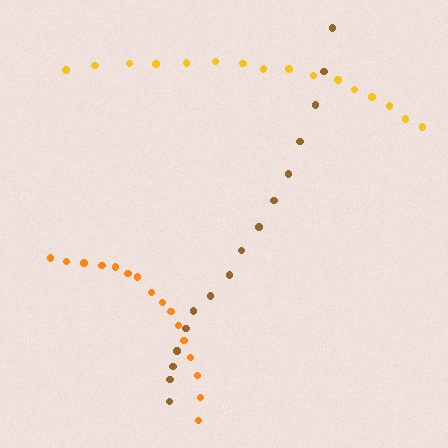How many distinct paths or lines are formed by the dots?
There are 3 distinct paths.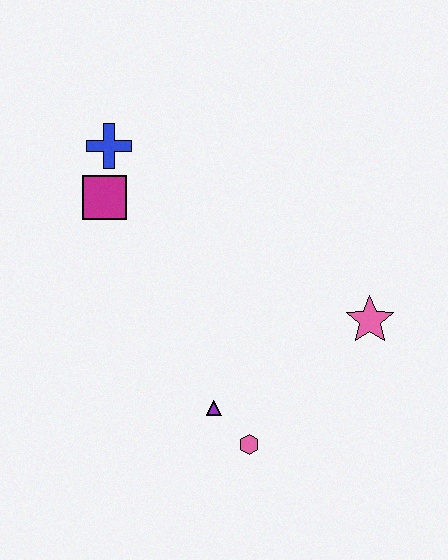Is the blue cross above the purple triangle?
Yes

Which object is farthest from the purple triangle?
The blue cross is farthest from the purple triangle.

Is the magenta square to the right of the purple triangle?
No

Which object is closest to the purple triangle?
The pink hexagon is closest to the purple triangle.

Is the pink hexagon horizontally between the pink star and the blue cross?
Yes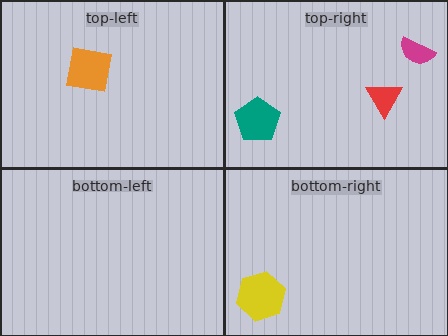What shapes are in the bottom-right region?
The yellow hexagon.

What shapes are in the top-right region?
The magenta semicircle, the teal pentagon, the red triangle.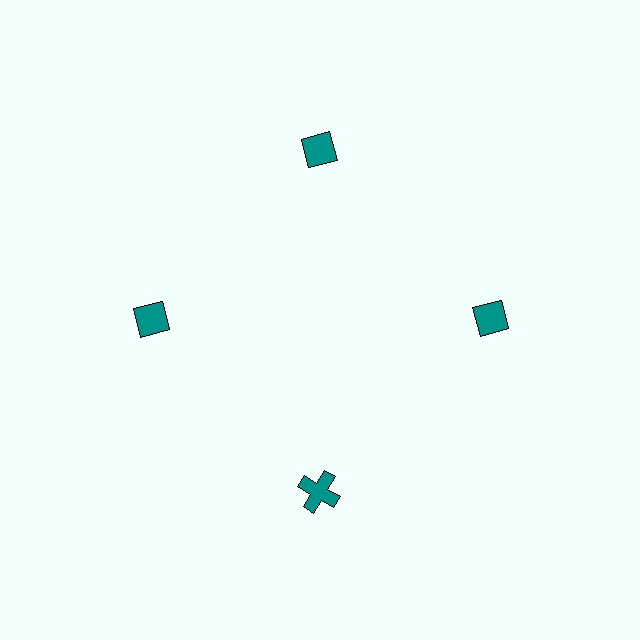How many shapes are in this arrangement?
There are 4 shapes arranged in a ring pattern.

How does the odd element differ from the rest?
It has a different shape: cross instead of diamond.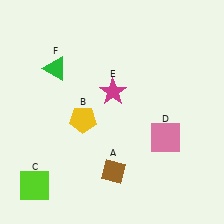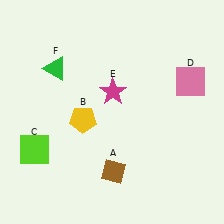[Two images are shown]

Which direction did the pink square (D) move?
The pink square (D) moved up.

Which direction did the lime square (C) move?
The lime square (C) moved up.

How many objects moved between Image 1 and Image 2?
2 objects moved between the two images.